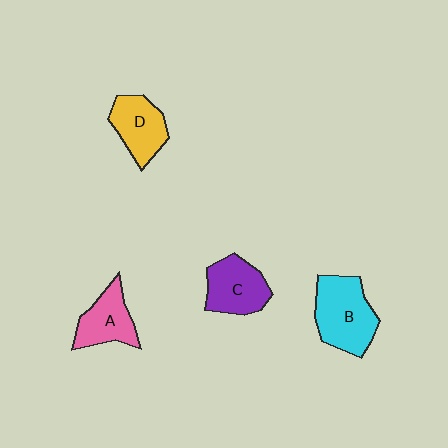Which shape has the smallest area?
Shape A (pink).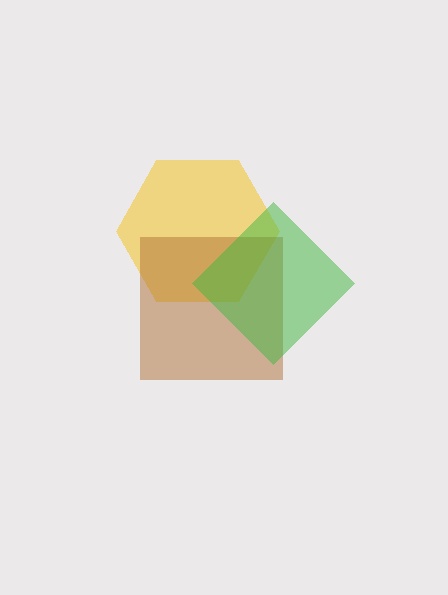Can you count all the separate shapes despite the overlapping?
Yes, there are 3 separate shapes.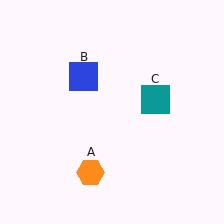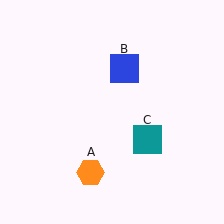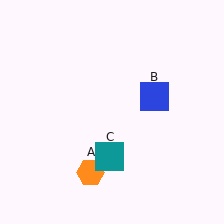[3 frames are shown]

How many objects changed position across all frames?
2 objects changed position: blue square (object B), teal square (object C).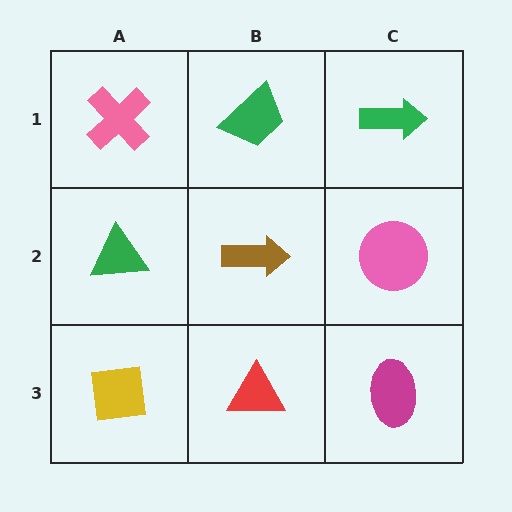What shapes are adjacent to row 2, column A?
A pink cross (row 1, column A), a yellow square (row 3, column A), a brown arrow (row 2, column B).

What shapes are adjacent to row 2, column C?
A green arrow (row 1, column C), a magenta ellipse (row 3, column C), a brown arrow (row 2, column B).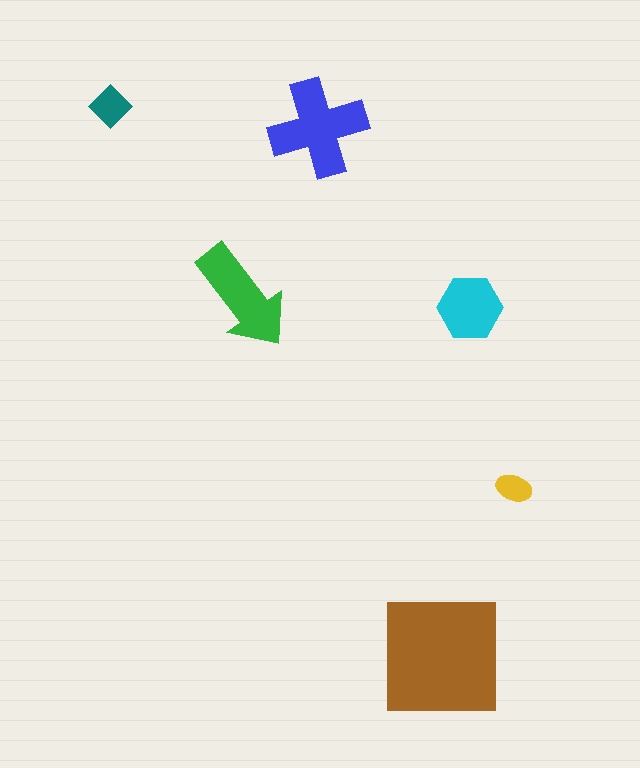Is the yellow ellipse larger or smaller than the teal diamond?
Smaller.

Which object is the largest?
The brown square.